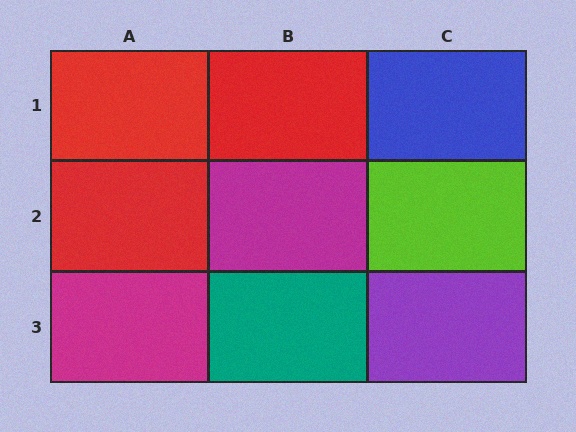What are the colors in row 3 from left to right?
Magenta, teal, purple.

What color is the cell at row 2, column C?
Lime.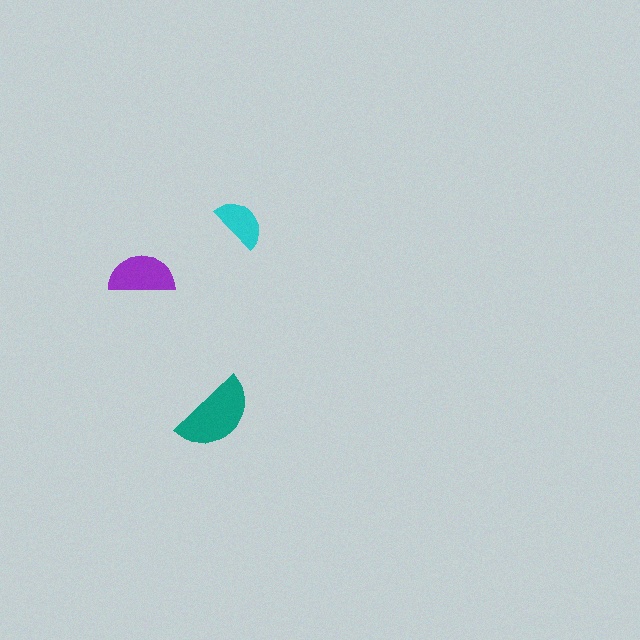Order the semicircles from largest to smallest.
the teal one, the purple one, the cyan one.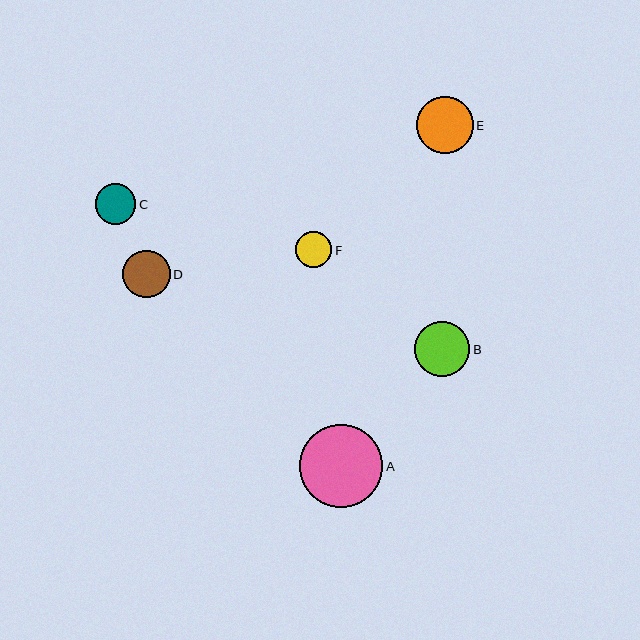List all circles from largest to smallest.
From largest to smallest: A, E, B, D, C, F.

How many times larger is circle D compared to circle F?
Circle D is approximately 1.3 times the size of circle F.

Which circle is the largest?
Circle A is the largest with a size of approximately 83 pixels.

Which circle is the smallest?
Circle F is the smallest with a size of approximately 36 pixels.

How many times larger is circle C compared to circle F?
Circle C is approximately 1.1 times the size of circle F.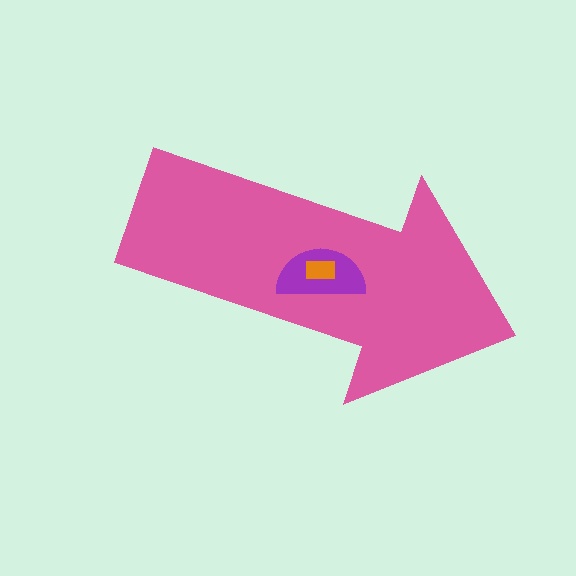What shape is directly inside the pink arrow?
The purple semicircle.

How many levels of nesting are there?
3.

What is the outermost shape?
The pink arrow.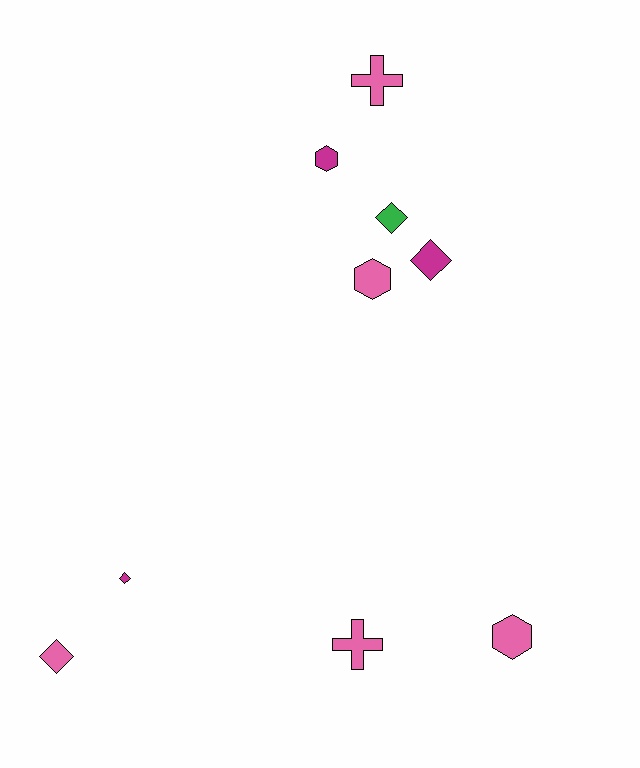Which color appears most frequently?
Pink, with 5 objects.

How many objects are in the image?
There are 9 objects.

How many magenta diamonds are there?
There are 2 magenta diamonds.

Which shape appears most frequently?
Diamond, with 4 objects.